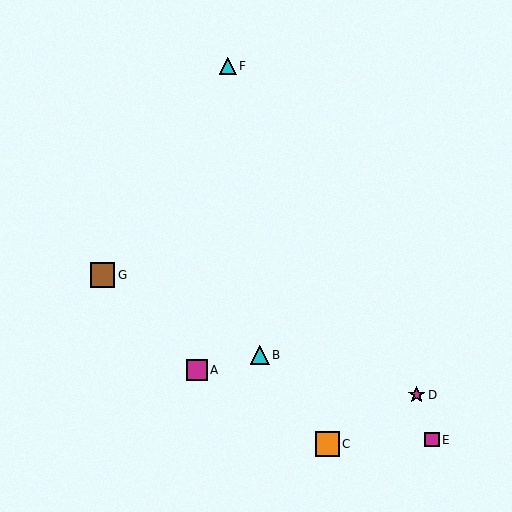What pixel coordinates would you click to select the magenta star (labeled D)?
Click at (417, 395) to select the magenta star D.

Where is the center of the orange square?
The center of the orange square is at (327, 444).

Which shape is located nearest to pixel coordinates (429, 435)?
The magenta square (labeled E) at (432, 440) is nearest to that location.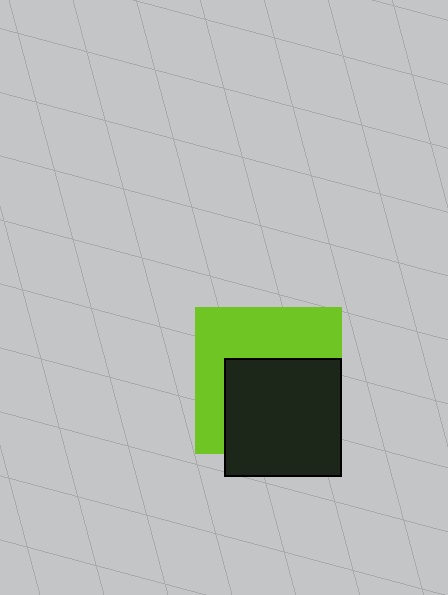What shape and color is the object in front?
The object in front is a black rectangle.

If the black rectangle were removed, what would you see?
You would see the complete lime square.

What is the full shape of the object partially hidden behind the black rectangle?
The partially hidden object is a lime square.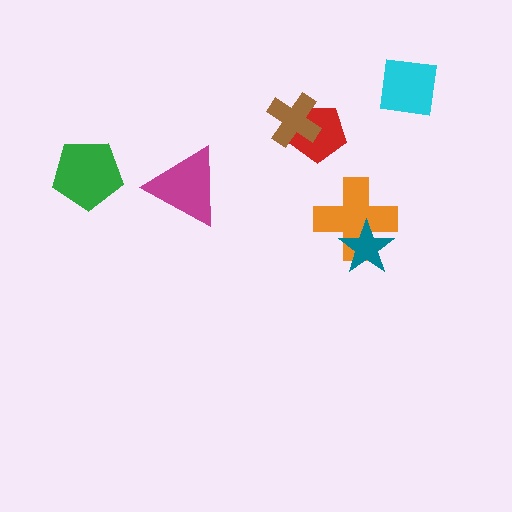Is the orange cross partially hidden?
Yes, it is partially covered by another shape.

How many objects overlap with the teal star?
1 object overlaps with the teal star.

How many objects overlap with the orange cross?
1 object overlaps with the orange cross.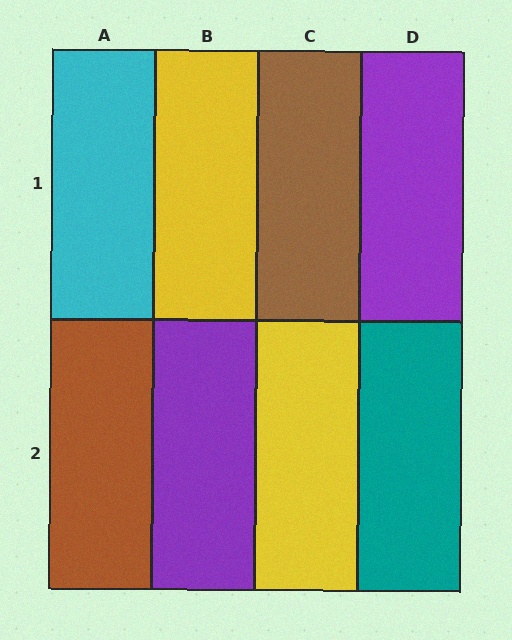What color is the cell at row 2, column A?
Brown.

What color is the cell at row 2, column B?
Purple.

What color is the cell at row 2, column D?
Teal.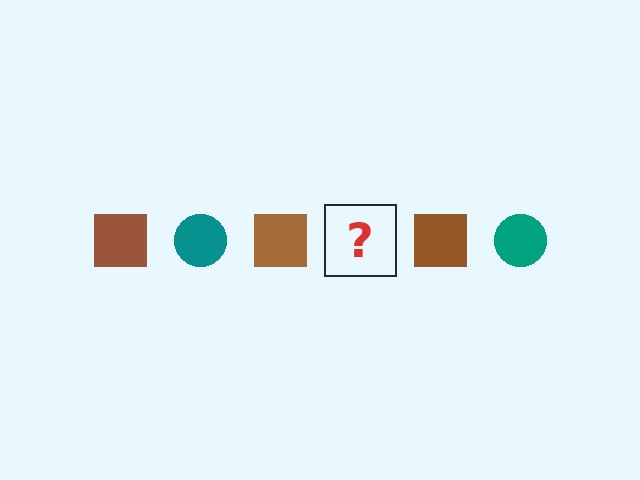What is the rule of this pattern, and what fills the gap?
The rule is that the pattern alternates between brown square and teal circle. The gap should be filled with a teal circle.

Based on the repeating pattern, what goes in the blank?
The blank should be a teal circle.